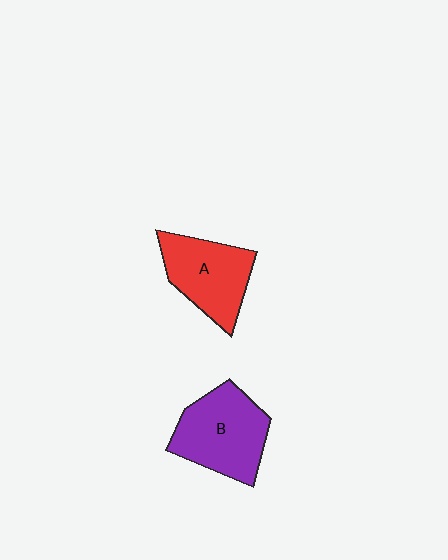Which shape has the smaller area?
Shape A (red).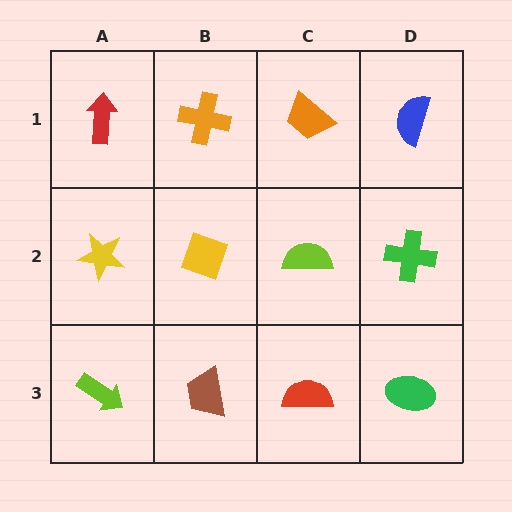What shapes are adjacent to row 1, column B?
A yellow diamond (row 2, column B), a red arrow (row 1, column A), an orange trapezoid (row 1, column C).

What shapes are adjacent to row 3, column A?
A yellow star (row 2, column A), a brown trapezoid (row 3, column B).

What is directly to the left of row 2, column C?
A yellow diamond.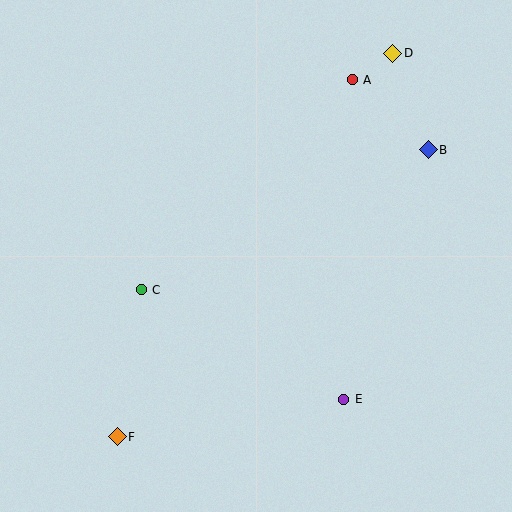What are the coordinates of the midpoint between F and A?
The midpoint between F and A is at (235, 258).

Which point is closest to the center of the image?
Point C at (141, 290) is closest to the center.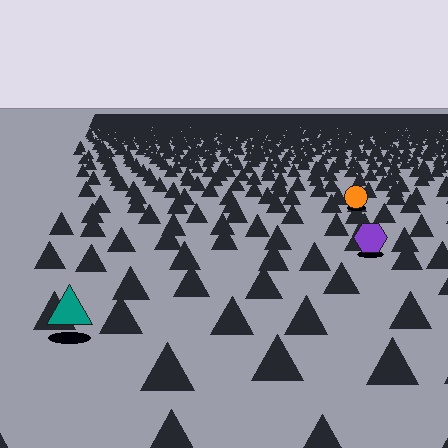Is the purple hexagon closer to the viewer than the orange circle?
Yes. The purple hexagon is closer — you can tell from the texture gradient: the ground texture is coarser near it.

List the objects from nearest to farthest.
From nearest to farthest: the teal triangle, the purple hexagon, the orange circle.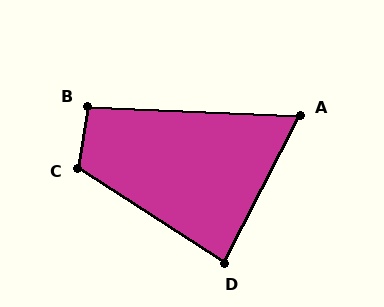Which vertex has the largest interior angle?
C, at approximately 115 degrees.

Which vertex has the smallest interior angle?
A, at approximately 65 degrees.